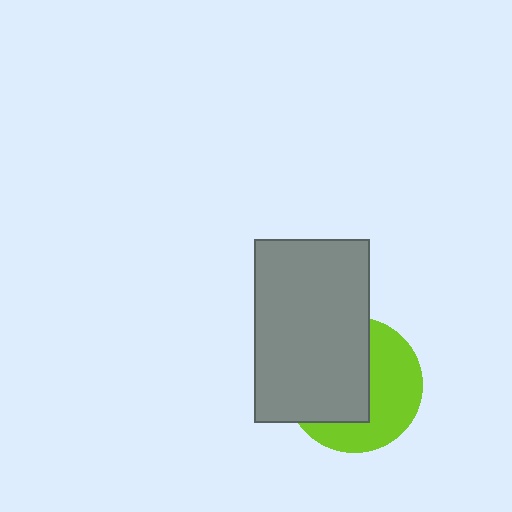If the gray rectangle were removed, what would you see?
You would see the complete lime circle.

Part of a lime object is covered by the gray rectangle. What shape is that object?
It is a circle.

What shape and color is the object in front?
The object in front is a gray rectangle.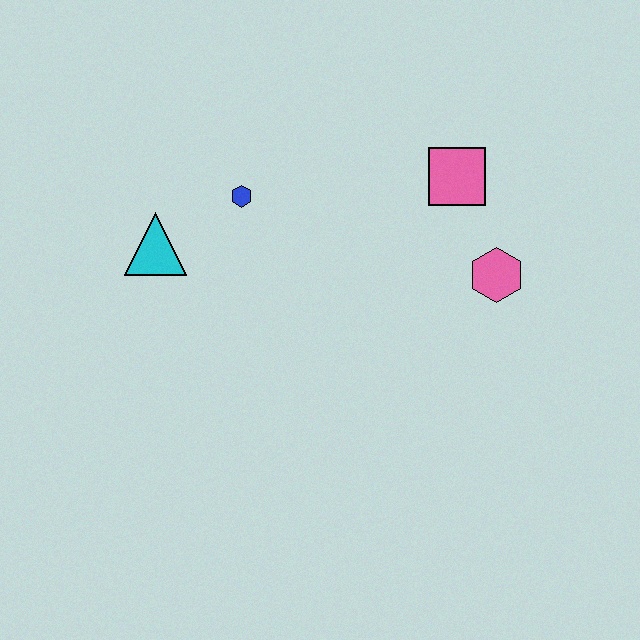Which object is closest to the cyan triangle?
The blue hexagon is closest to the cyan triangle.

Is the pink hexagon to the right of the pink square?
Yes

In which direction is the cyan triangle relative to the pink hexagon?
The cyan triangle is to the left of the pink hexagon.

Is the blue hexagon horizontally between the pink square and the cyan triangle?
Yes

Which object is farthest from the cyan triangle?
The pink hexagon is farthest from the cyan triangle.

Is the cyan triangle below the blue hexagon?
Yes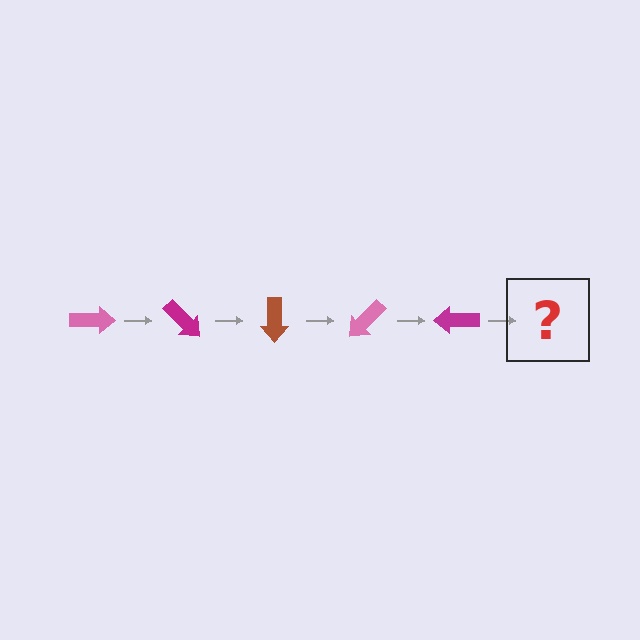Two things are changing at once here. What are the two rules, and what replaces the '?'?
The two rules are that it rotates 45 degrees each step and the color cycles through pink, magenta, and brown. The '?' should be a brown arrow, rotated 225 degrees from the start.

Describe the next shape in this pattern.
It should be a brown arrow, rotated 225 degrees from the start.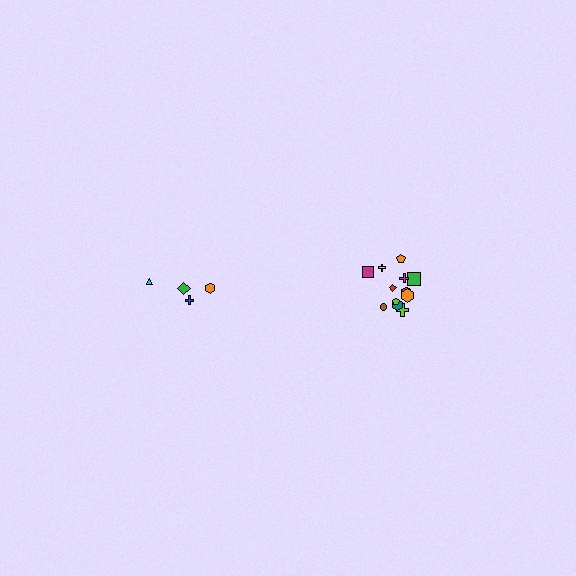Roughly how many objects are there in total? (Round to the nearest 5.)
Roughly 15 objects in total.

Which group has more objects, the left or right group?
The right group.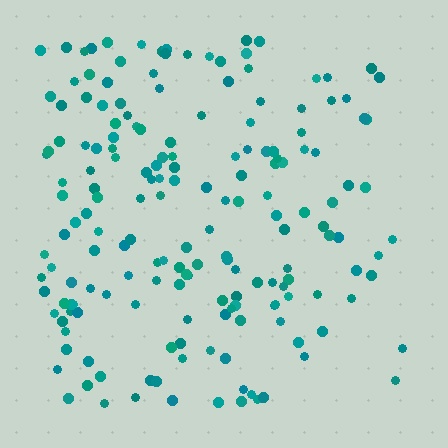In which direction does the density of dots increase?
From right to left, with the left side densest.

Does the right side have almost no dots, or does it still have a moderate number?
Still a moderate number, just noticeably fewer than the left.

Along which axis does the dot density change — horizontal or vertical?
Horizontal.